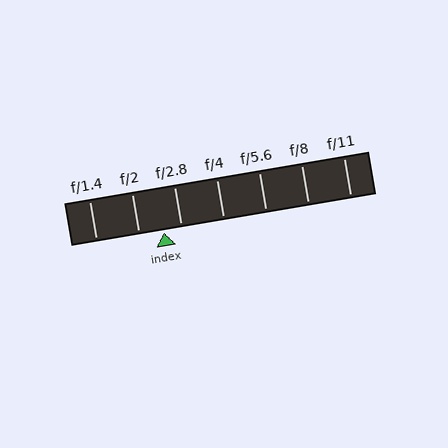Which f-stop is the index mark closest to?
The index mark is closest to f/2.8.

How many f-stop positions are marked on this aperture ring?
There are 7 f-stop positions marked.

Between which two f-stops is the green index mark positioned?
The index mark is between f/2 and f/2.8.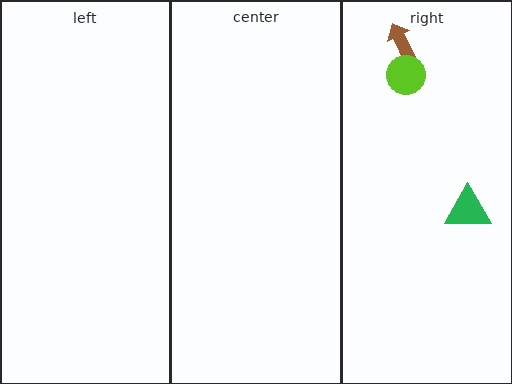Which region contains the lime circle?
The right region.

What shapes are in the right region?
The green triangle, the brown arrow, the lime circle.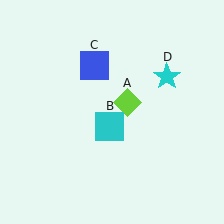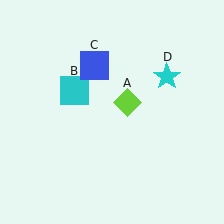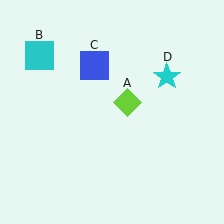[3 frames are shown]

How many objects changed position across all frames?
1 object changed position: cyan square (object B).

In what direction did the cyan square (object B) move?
The cyan square (object B) moved up and to the left.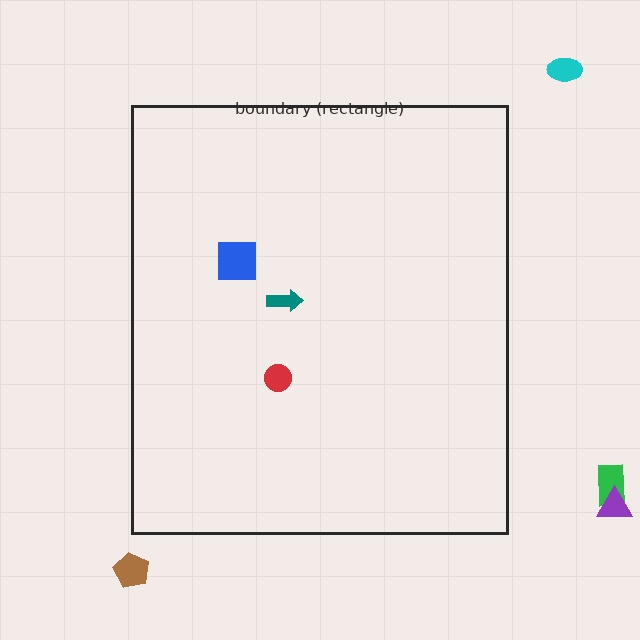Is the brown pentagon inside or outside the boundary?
Outside.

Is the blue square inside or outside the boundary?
Inside.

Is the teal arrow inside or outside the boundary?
Inside.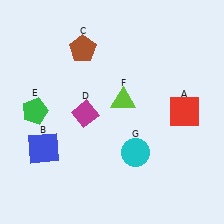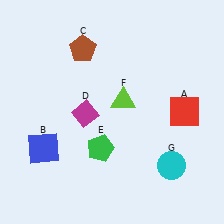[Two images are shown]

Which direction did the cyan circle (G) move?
The cyan circle (G) moved right.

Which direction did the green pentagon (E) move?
The green pentagon (E) moved right.